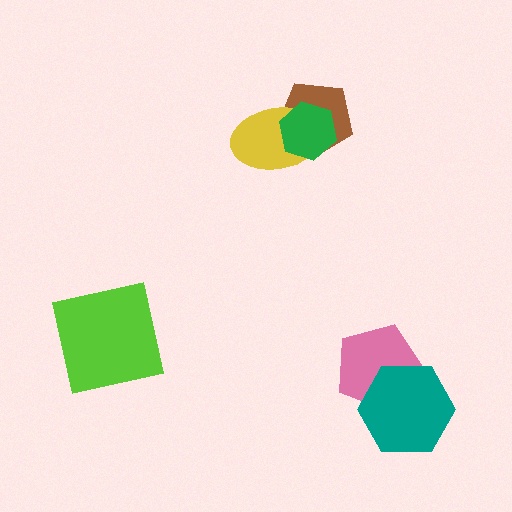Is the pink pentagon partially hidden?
Yes, it is partially covered by another shape.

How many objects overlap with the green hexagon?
2 objects overlap with the green hexagon.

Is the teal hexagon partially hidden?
No, no other shape covers it.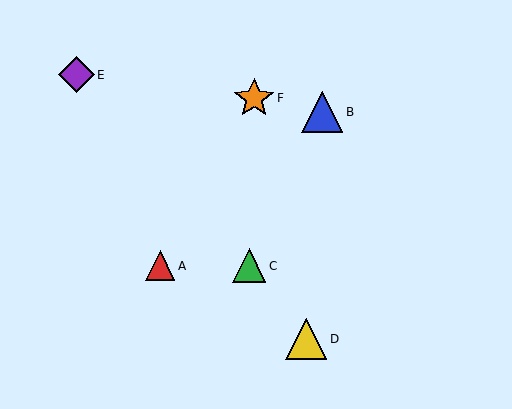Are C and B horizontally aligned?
No, C is at y≈266 and B is at y≈112.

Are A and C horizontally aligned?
Yes, both are at y≈266.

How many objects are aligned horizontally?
2 objects (A, C) are aligned horizontally.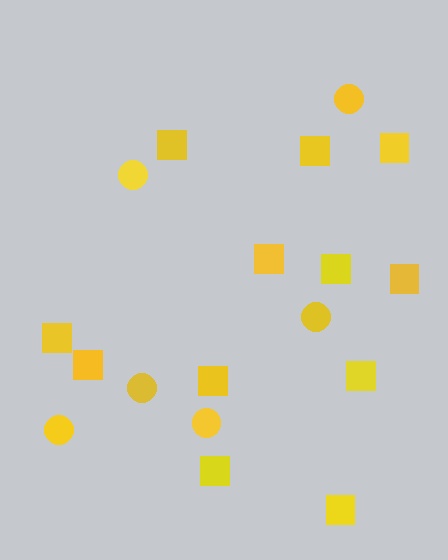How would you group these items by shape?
There are 2 groups: one group of squares (12) and one group of circles (6).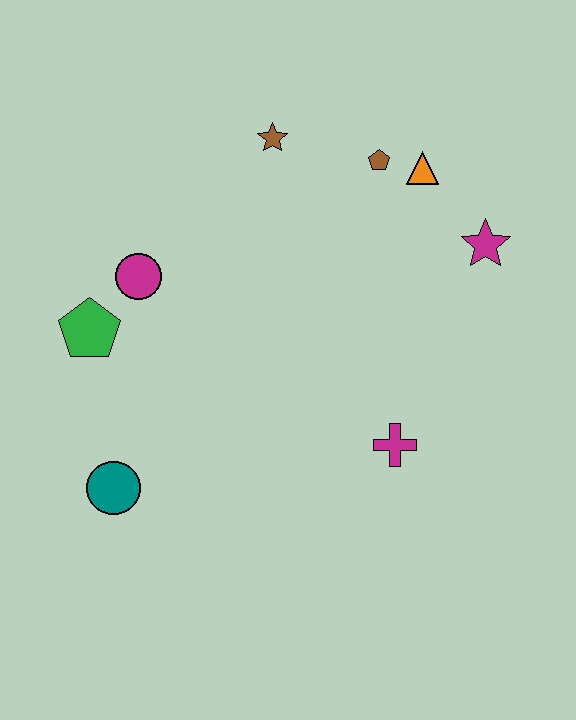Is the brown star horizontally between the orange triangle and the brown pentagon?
No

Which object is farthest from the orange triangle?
The teal circle is farthest from the orange triangle.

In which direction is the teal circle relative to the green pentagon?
The teal circle is below the green pentagon.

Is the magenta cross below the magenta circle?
Yes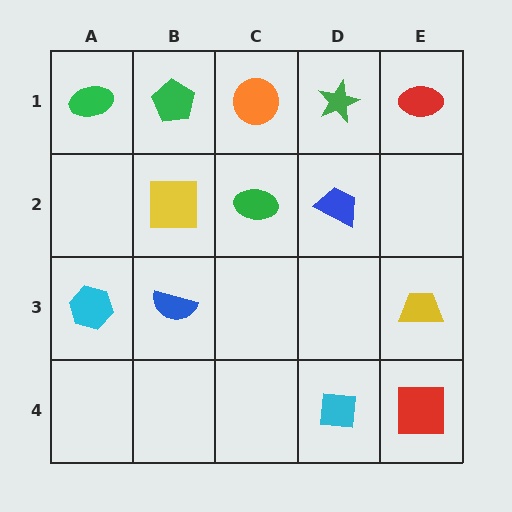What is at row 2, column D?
A blue trapezoid.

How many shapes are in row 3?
3 shapes.